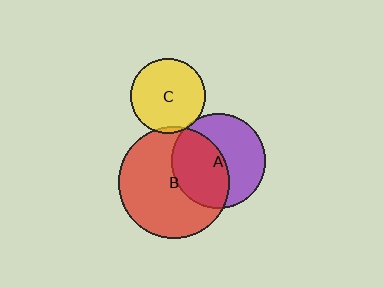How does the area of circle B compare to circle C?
Approximately 2.2 times.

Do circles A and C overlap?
Yes.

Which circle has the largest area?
Circle B (red).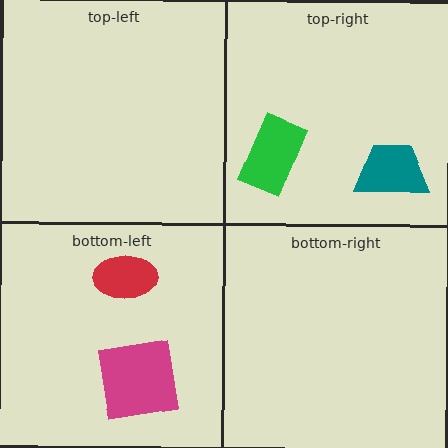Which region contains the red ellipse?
The bottom-left region.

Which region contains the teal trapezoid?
The top-right region.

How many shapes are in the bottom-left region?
2.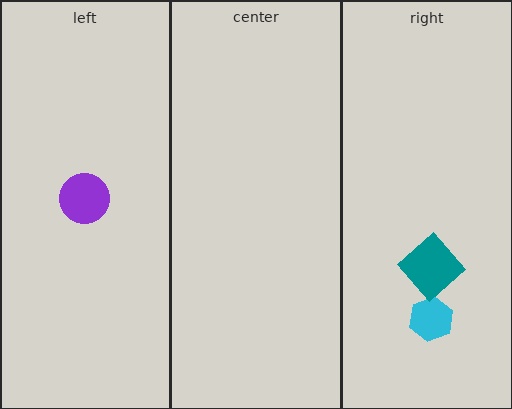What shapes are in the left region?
The purple circle.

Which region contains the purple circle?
The left region.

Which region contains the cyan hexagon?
The right region.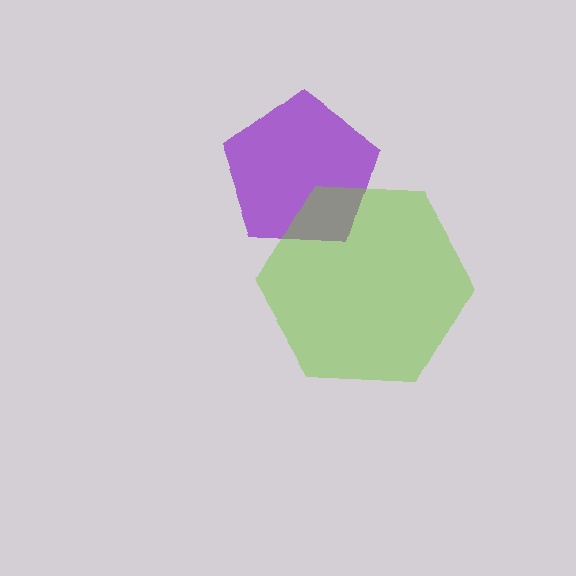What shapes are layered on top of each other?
The layered shapes are: a purple pentagon, a lime hexagon.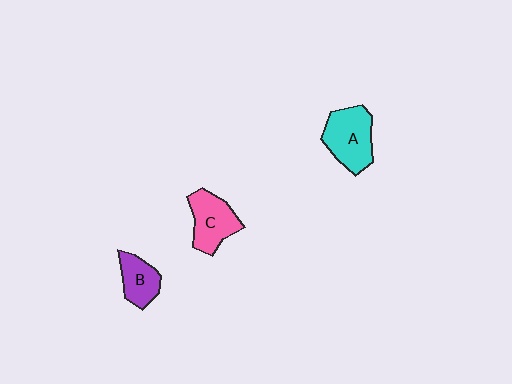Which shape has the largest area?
Shape A (cyan).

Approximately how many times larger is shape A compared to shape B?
Approximately 1.6 times.